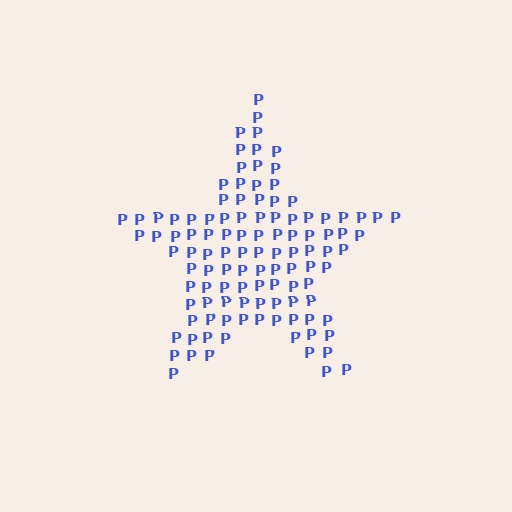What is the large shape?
The large shape is a star.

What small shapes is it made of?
It is made of small letter P's.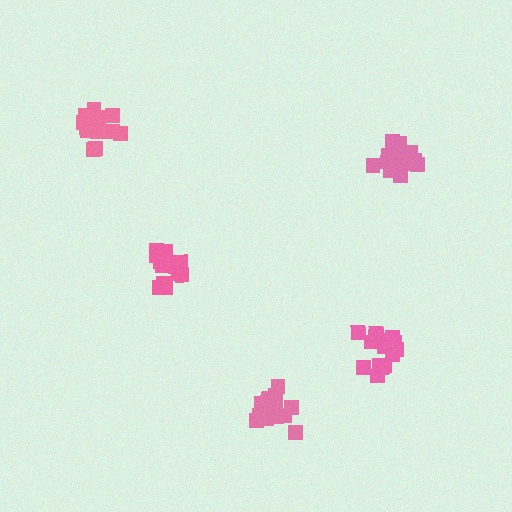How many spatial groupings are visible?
There are 5 spatial groupings.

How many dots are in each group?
Group 1: 16 dots, Group 2: 15 dots, Group 3: 17 dots, Group 4: 16 dots, Group 5: 16 dots (80 total).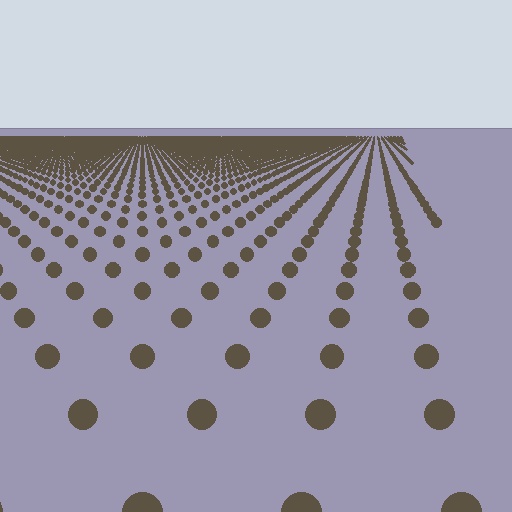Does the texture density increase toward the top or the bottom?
Density increases toward the top.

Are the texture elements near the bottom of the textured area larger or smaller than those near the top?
Larger. Near the bottom, elements are closer to the viewer and appear at a bigger on-screen size.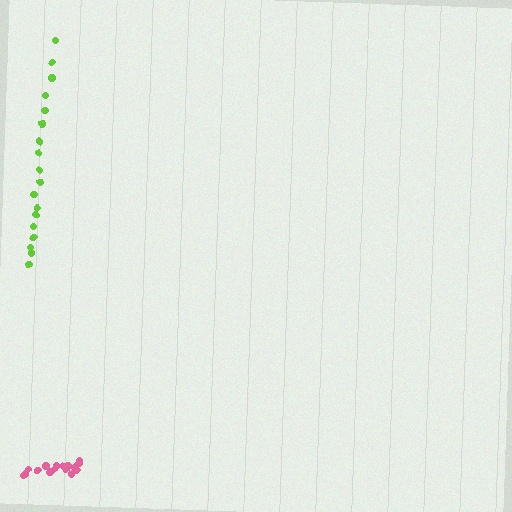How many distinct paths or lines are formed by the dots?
There are 2 distinct paths.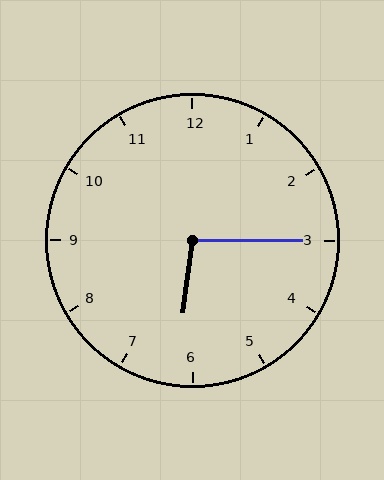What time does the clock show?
6:15.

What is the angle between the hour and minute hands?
Approximately 98 degrees.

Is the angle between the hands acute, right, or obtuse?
It is obtuse.